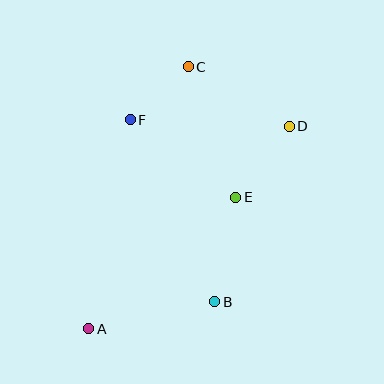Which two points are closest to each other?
Points C and F are closest to each other.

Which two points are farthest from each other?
Points A and D are farthest from each other.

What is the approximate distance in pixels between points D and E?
The distance between D and E is approximately 89 pixels.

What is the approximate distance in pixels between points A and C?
The distance between A and C is approximately 280 pixels.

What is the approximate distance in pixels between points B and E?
The distance between B and E is approximately 106 pixels.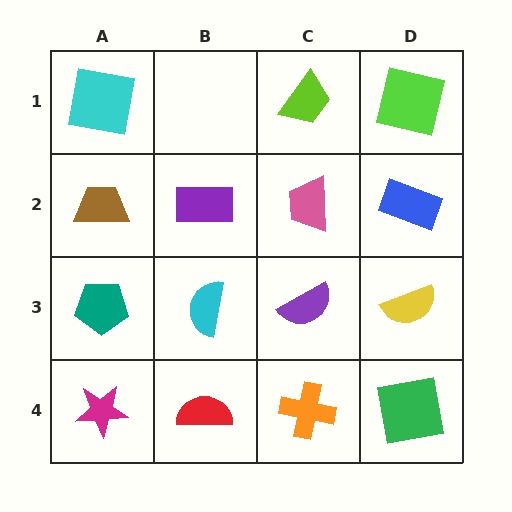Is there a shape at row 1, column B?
No, that cell is empty.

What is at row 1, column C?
A lime trapezoid.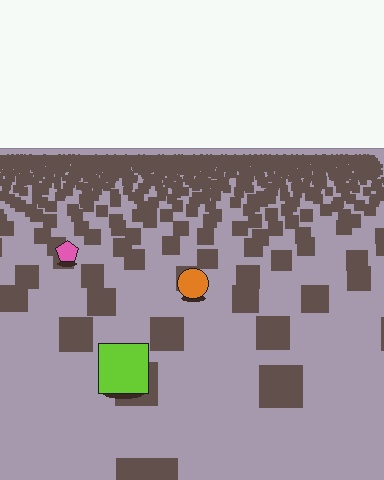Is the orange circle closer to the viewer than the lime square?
No. The lime square is closer — you can tell from the texture gradient: the ground texture is coarser near it.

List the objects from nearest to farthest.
From nearest to farthest: the lime square, the orange circle, the pink pentagon.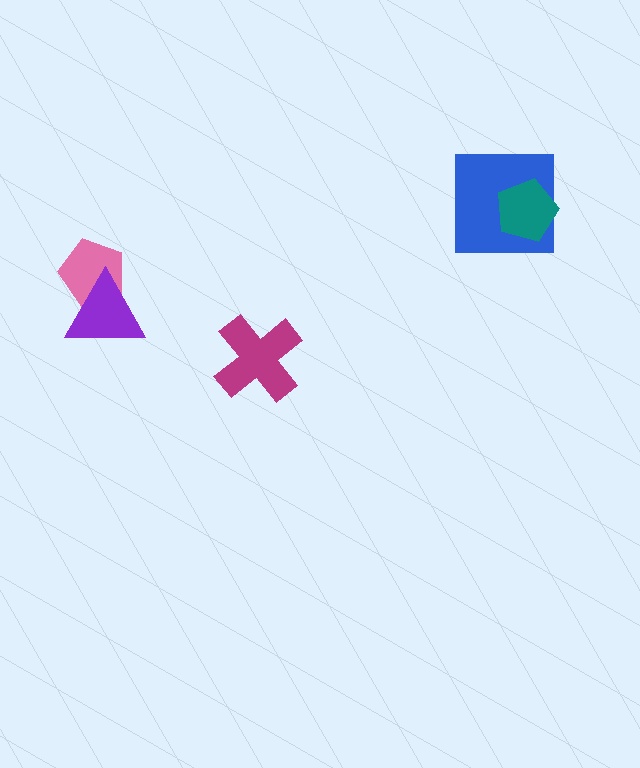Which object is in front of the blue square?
The teal pentagon is in front of the blue square.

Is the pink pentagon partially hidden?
Yes, it is partially covered by another shape.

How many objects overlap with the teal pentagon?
1 object overlaps with the teal pentagon.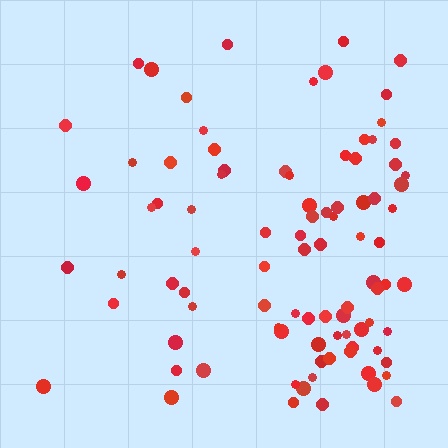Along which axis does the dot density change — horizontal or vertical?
Horizontal.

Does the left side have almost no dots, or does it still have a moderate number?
Still a moderate number, just noticeably fewer than the right.